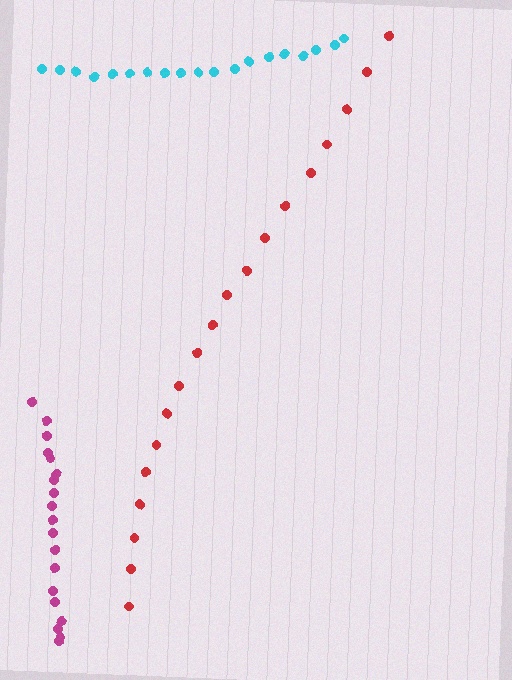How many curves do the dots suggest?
There are 3 distinct paths.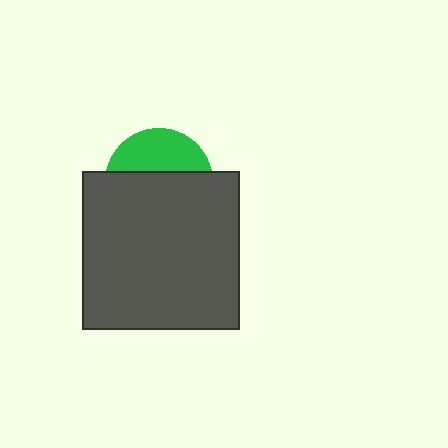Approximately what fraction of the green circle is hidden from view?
Roughly 62% of the green circle is hidden behind the dark gray square.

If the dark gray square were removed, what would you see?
You would see the complete green circle.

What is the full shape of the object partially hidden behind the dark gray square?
The partially hidden object is a green circle.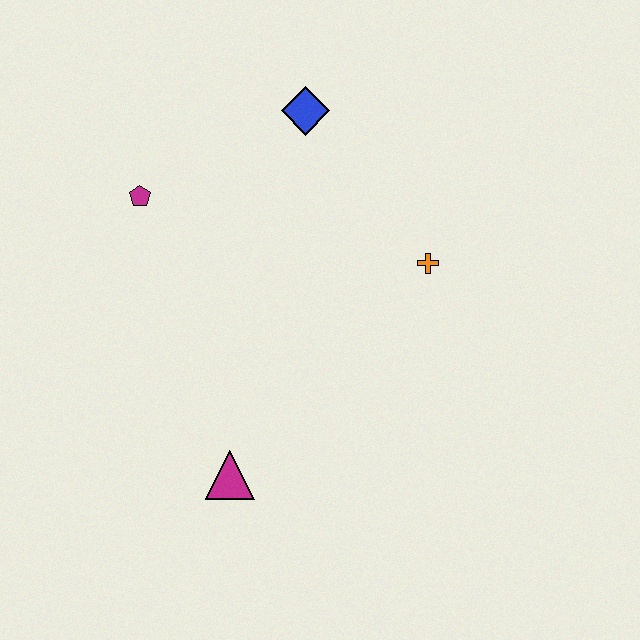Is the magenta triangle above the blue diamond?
No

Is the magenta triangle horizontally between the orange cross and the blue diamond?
No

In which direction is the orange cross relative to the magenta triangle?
The orange cross is above the magenta triangle.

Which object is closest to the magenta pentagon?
The blue diamond is closest to the magenta pentagon.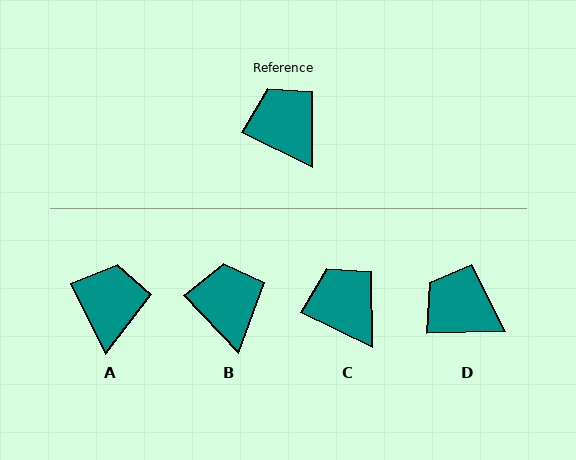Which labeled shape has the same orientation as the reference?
C.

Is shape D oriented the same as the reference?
No, it is off by about 27 degrees.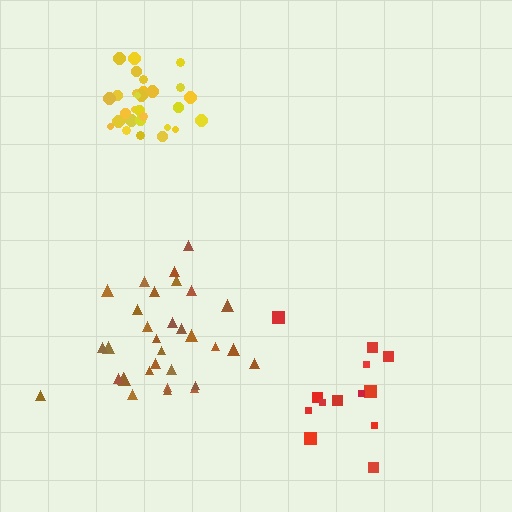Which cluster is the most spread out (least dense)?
Red.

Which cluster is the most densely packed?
Yellow.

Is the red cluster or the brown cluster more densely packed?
Brown.